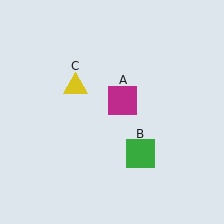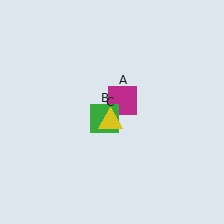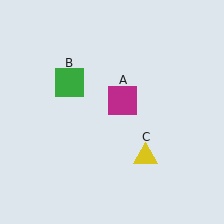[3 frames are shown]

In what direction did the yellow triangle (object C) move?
The yellow triangle (object C) moved down and to the right.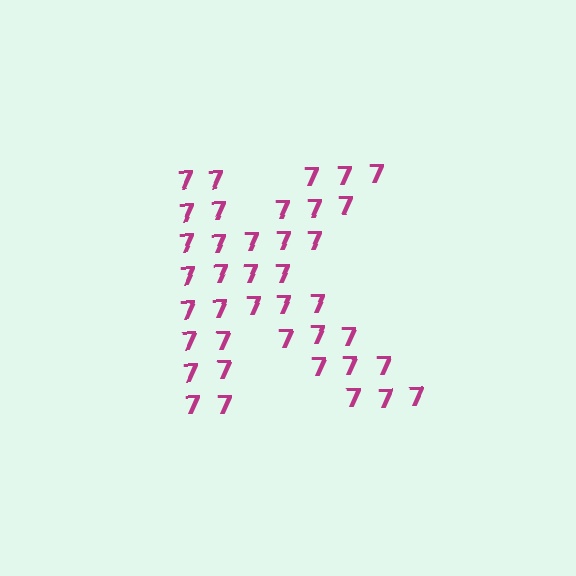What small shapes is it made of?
It is made of small digit 7's.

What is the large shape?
The large shape is the letter K.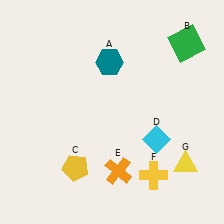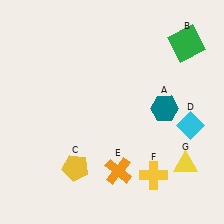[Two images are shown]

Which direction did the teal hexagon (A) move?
The teal hexagon (A) moved right.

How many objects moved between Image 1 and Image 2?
2 objects moved between the two images.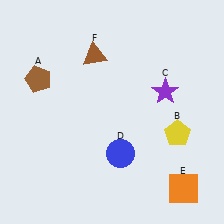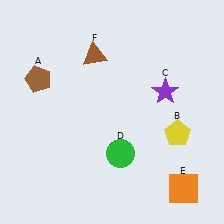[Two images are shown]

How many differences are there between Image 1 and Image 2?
There is 1 difference between the two images.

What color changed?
The circle (D) changed from blue in Image 1 to green in Image 2.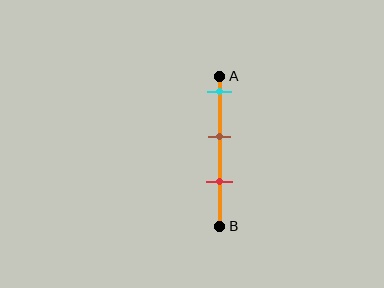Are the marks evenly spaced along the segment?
Yes, the marks are approximately evenly spaced.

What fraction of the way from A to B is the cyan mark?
The cyan mark is approximately 10% (0.1) of the way from A to B.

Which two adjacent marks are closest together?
The brown and red marks are the closest adjacent pair.